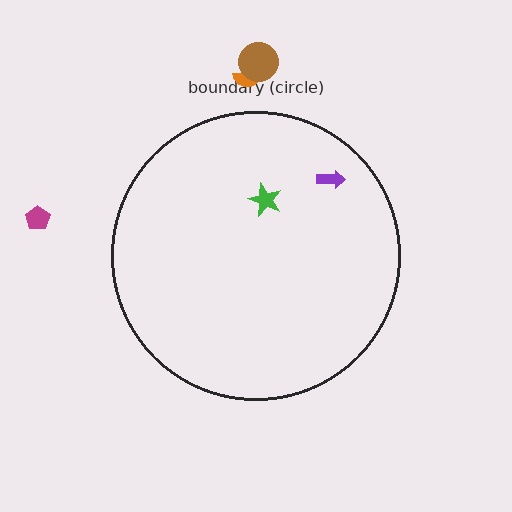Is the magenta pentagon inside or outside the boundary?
Outside.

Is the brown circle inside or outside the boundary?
Outside.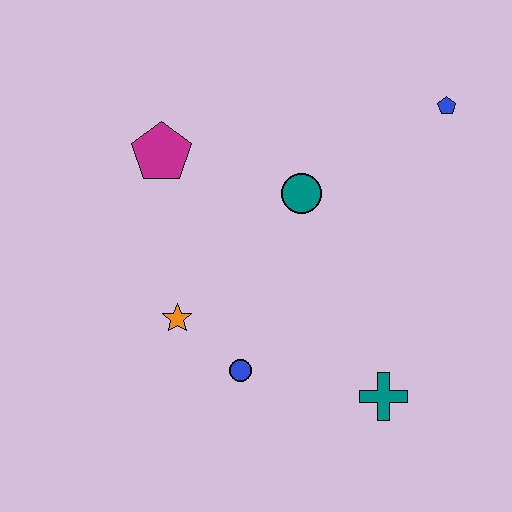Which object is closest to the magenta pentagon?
The teal circle is closest to the magenta pentagon.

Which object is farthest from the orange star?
The blue pentagon is farthest from the orange star.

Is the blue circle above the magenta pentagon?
No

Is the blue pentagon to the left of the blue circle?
No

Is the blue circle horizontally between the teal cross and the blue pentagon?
No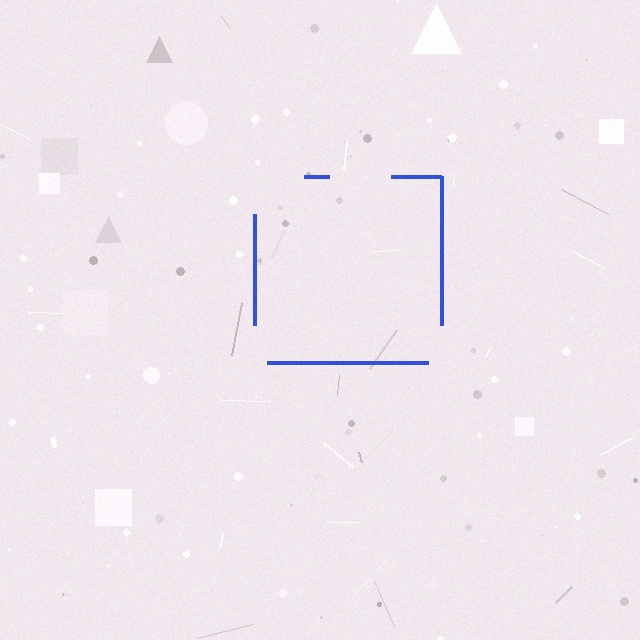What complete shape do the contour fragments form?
The contour fragments form a square.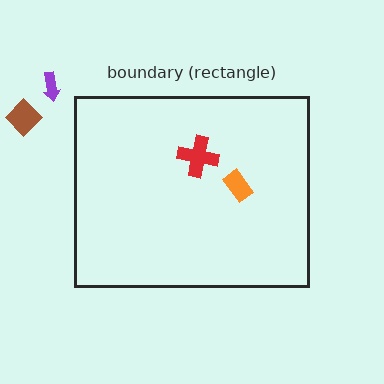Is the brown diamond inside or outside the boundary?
Outside.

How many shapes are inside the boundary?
2 inside, 2 outside.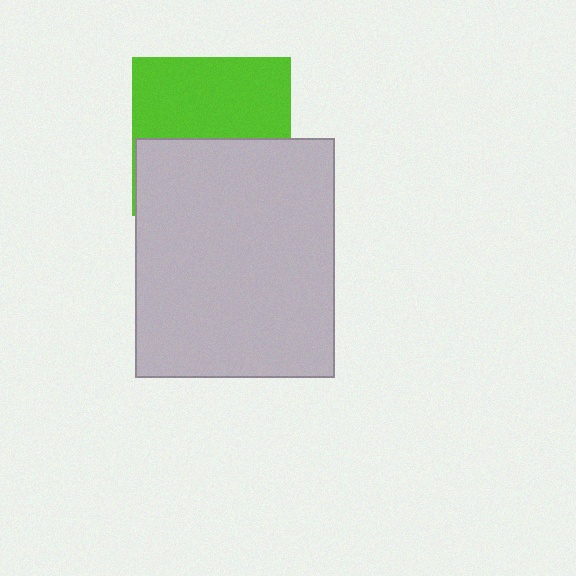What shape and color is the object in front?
The object in front is a light gray rectangle.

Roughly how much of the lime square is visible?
About half of it is visible (roughly 52%).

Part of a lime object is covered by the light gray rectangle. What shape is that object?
It is a square.